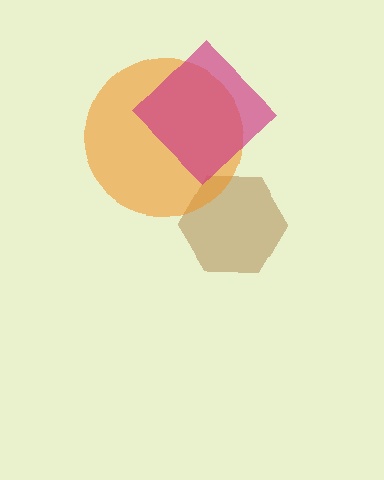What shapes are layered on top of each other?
The layered shapes are: a brown hexagon, an orange circle, a magenta diamond.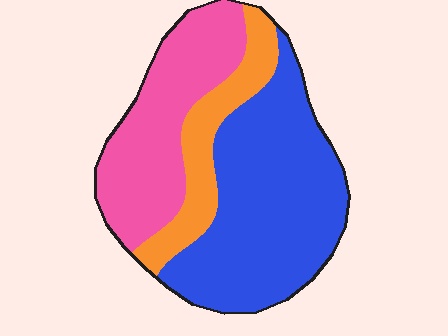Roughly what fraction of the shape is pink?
Pink covers around 30% of the shape.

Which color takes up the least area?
Orange, at roughly 15%.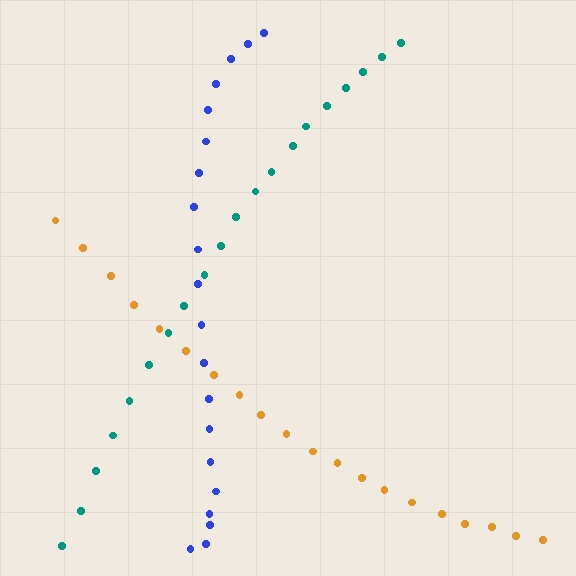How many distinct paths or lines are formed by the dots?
There are 3 distinct paths.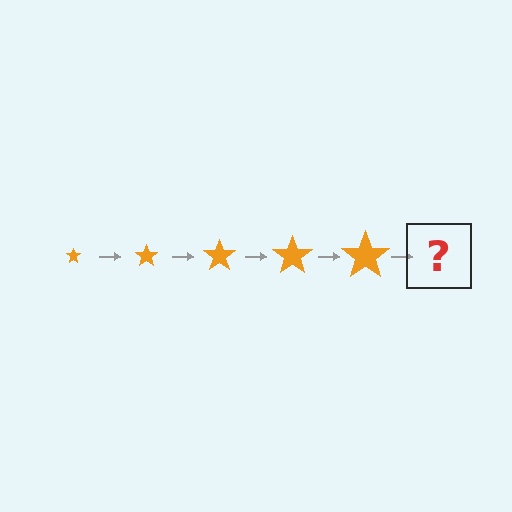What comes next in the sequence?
The next element should be an orange star, larger than the previous one.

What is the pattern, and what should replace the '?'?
The pattern is that the star gets progressively larger each step. The '?' should be an orange star, larger than the previous one.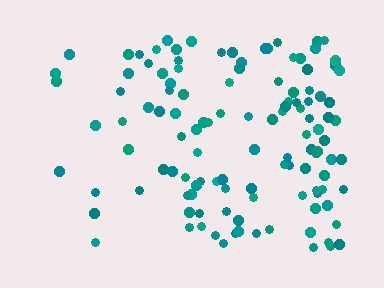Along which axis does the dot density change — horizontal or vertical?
Horizontal.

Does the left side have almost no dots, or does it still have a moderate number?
Still a moderate number, just noticeably fewer than the right.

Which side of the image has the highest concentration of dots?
The right.